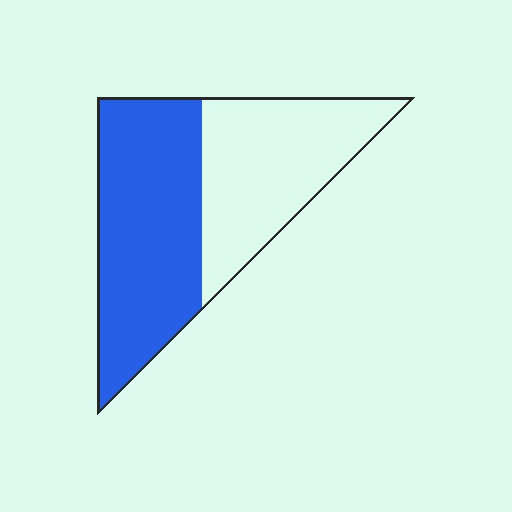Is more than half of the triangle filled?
Yes.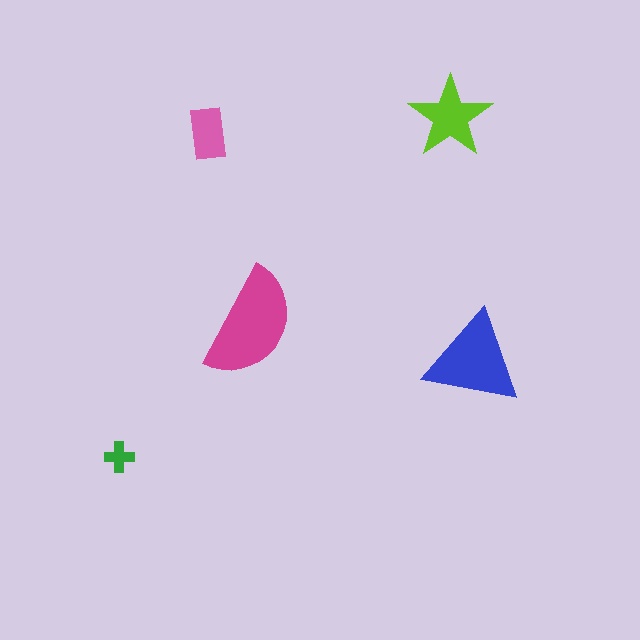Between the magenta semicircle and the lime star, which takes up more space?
The magenta semicircle.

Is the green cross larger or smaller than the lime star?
Smaller.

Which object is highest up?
The lime star is topmost.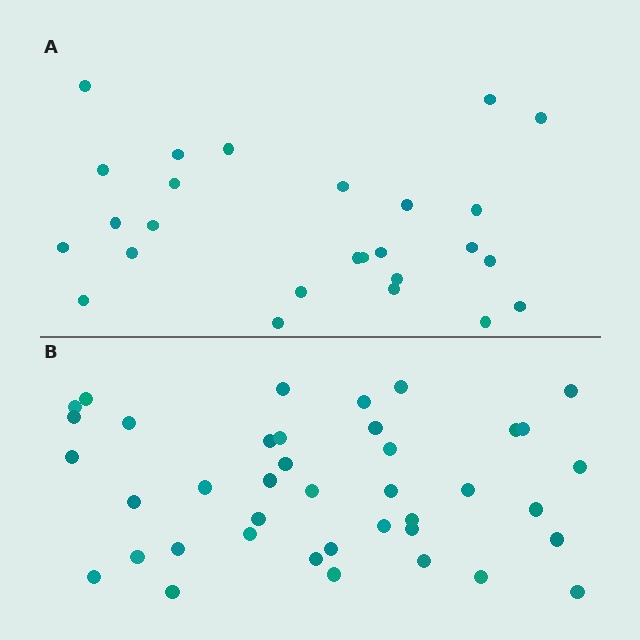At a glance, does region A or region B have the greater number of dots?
Region B (the bottom region) has more dots.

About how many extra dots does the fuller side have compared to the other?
Region B has approximately 15 more dots than region A.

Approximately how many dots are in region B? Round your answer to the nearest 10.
About 40 dots.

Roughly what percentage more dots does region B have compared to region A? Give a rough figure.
About 55% more.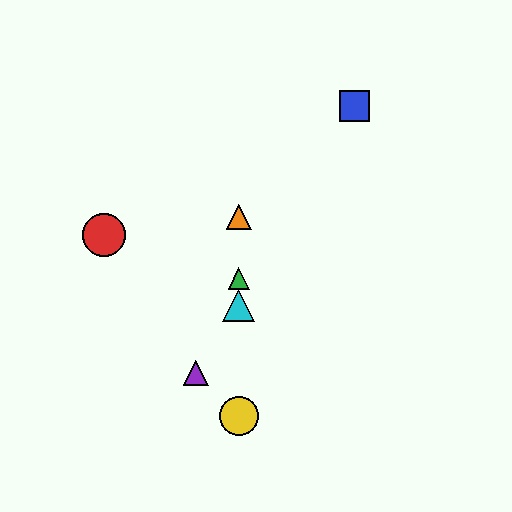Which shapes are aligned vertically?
The green triangle, the yellow circle, the orange triangle, the cyan triangle are aligned vertically.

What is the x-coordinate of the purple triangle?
The purple triangle is at x≈196.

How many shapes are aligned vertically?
4 shapes (the green triangle, the yellow circle, the orange triangle, the cyan triangle) are aligned vertically.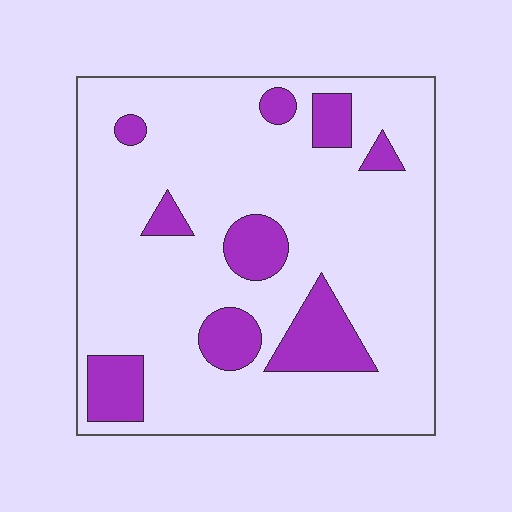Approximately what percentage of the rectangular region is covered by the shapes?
Approximately 20%.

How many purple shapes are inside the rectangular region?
9.